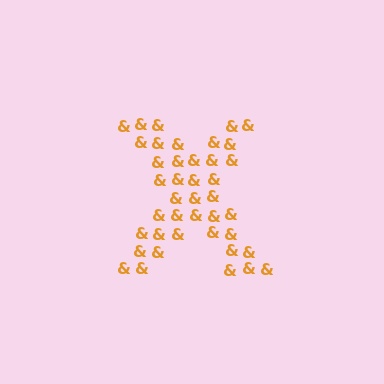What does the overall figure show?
The overall figure shows the letter X.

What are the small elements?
The small elements are ampersands.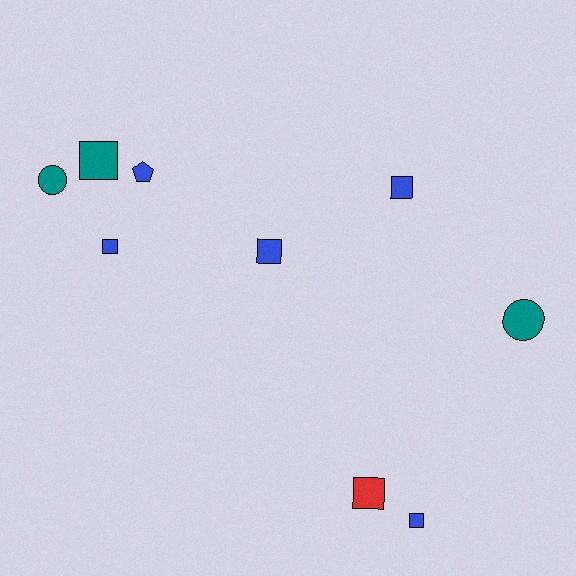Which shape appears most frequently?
Square, with 6 objects.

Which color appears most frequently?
Blue, with 5 objects.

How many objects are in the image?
There are 9 objects.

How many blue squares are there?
There are 4 blue squares.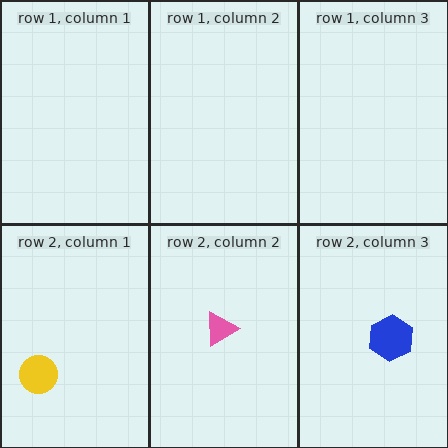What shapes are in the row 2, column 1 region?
The yellow circle.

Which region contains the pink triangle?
The row 2, column 2 region.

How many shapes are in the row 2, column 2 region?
1.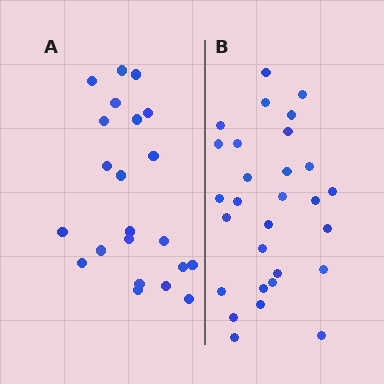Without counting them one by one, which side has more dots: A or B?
Region B (the right region) has more dots.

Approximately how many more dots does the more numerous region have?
Region B has roughly 8 or so more dots than region A.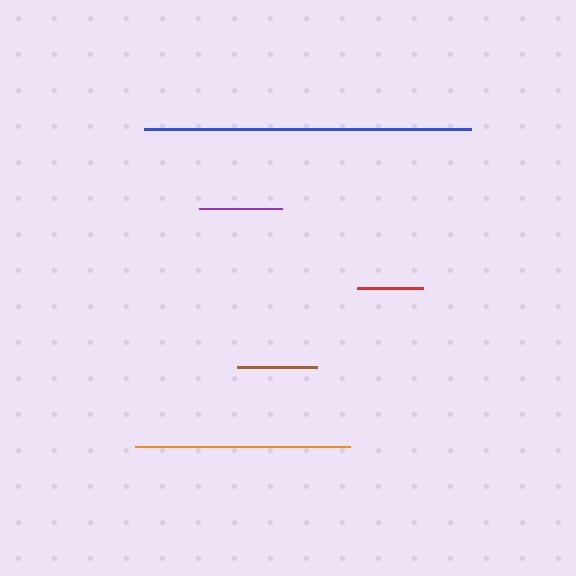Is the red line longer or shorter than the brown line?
The brown line is longer than the red line.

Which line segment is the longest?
The blue line is the longest at approximately 328 pixels.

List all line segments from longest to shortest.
From longest to shortest: blue, orange, purple, brown, red.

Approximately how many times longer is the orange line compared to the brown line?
The orange line is approximately 2.7 times the length of the brown line.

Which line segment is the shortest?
The red line is the shortest at approximately 66 pixels.